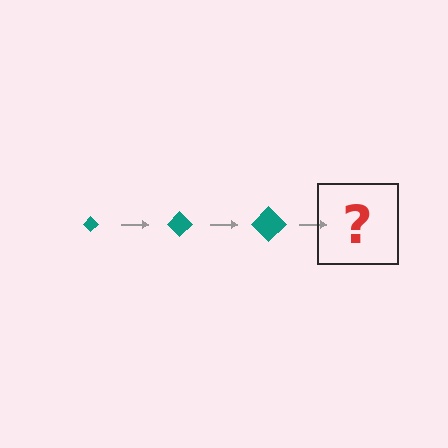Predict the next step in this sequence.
The next step is a teal diamond, larger than the previous one.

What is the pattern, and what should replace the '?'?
The pattern is that the diamond gets progressively larger each step. The '?' should be a teal diamond, larger than the previous one.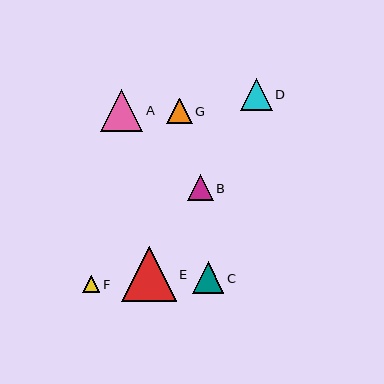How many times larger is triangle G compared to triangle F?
Triangle G is approximately 1.5 times the size of triangle F.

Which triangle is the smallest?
Triangle F is the smallest with a size of approximately 17 pixels.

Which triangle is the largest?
Triangle E is the largest with a size of approximately 55 pixels.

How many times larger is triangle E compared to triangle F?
Triangle E is approximately 3.2 times the size of triangle F.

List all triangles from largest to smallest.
From largest to smallest: E, A, D, C, B, G, F.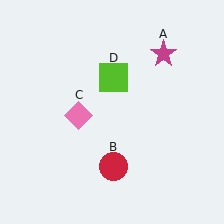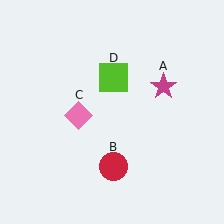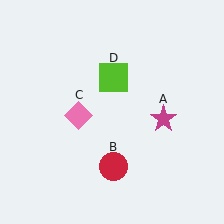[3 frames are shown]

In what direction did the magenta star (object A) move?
The magenta star (object A) moved down.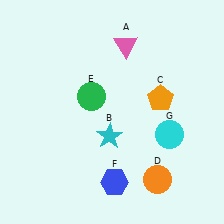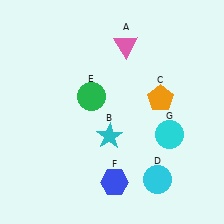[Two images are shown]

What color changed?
The circle (D) changed from orange in Image 1 to cyan in Image 2.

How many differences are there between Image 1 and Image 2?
There is 1 difference between the two images.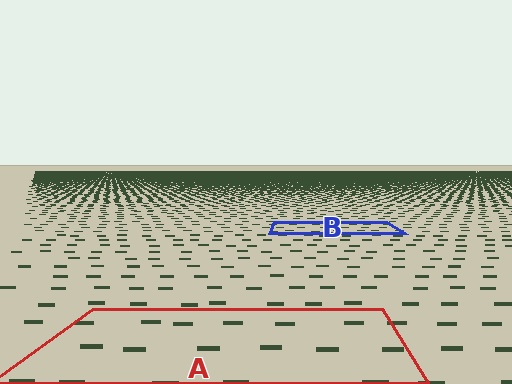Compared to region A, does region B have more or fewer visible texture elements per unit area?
Region B has more texture elements per unit area — they are packed more densely because it is farther away.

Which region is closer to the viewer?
Region A is closer. The texture elements there are larger and more spread out.